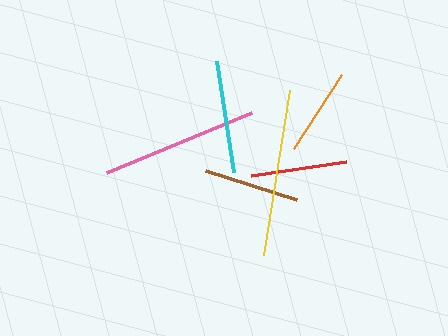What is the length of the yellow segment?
The yellow segment is approximately 167 pixels long.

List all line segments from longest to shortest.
From longest to shortest: yellow, pink, cyan, red, brown, orange.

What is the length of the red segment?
The red segment is approximately 96 pixels long.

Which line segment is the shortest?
The orange line is the shortest at approximately 89 pixels.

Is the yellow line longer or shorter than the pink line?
The yellow line is longer than the pink line.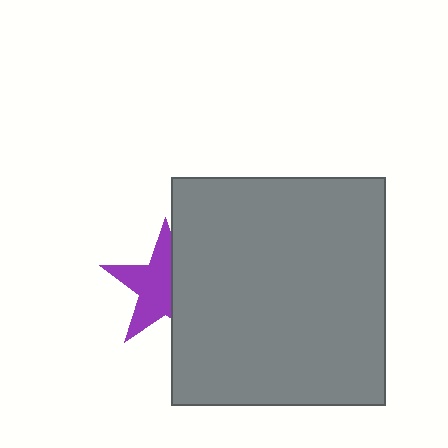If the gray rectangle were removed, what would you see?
You would see the complete purple star.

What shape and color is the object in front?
The object in front is a gray rectangle.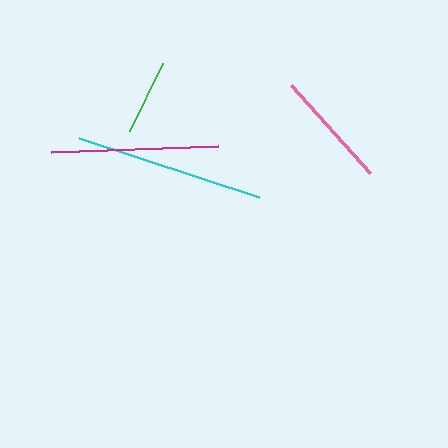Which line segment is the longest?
The cyan line is the longest at approximately 190 pixels.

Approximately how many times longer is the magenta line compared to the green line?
The magenta line is approximately 2.2 times the length of the green line.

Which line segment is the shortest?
The green line is the shortest at approximately 76 pixels.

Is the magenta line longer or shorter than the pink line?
The magenta line is longer than the pink line.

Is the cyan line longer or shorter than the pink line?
The cyan line is longer than the pink line.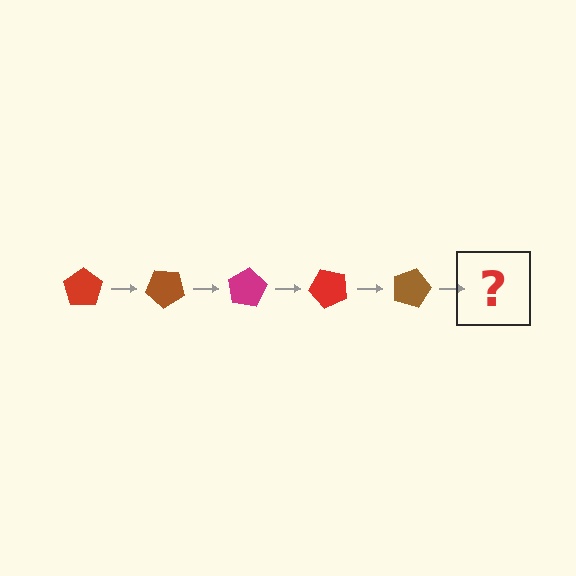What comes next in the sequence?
The next element should be a magenta pentagon, rotated 200 degrees from the start.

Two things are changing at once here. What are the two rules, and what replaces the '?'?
The two rules are that it rotates 40 degrees each step and the color cycles through red, brown, and magenta. The '?' should be a magenta pentagon, rotated 200 degrees from the start.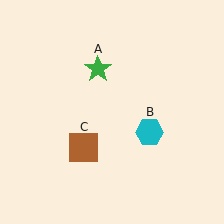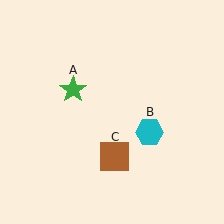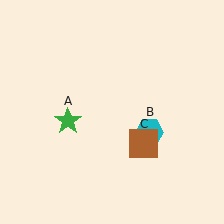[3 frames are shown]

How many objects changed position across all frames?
2 objects changed position: green star (object A), brown square (object C).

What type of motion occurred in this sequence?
The green star (object A), brown square (object C) rotated counterclockwise around the center of the scene.